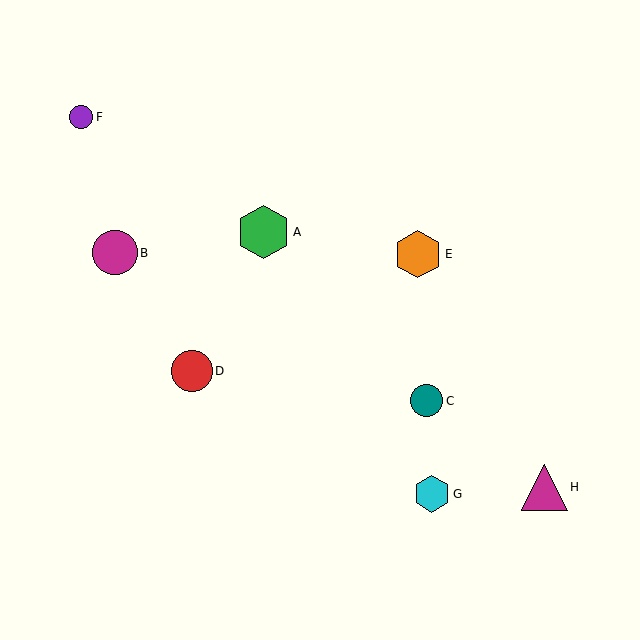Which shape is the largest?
The green hexagon (labeled A) is the largest.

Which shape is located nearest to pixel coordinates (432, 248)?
The orange hexagon (labeled E) at (418, 254) is nearest to that location.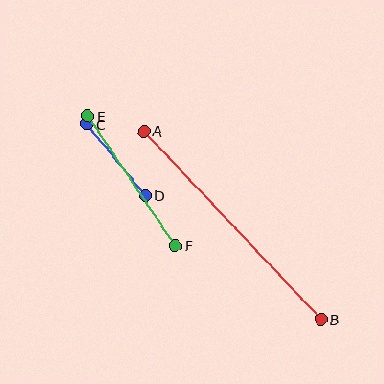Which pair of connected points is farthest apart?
Points A and B are farthest apart.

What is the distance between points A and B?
The distance is approximately 258 pixels.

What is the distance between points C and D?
The distance is approximately 92 pixels.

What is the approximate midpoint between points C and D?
The midpoint is at approximately (116, 160) pixels.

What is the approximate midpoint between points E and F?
The midpoint is at approximately (132, 181) pixels.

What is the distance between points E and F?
The distance is approximately 156 pixels.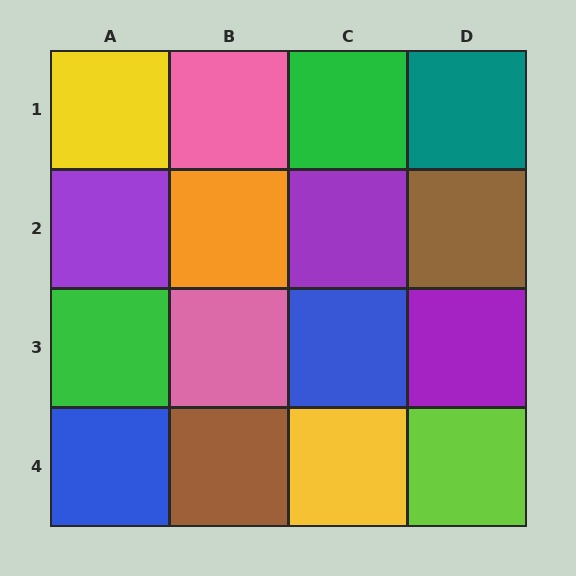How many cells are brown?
2 cells are brown.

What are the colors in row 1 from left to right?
Yellow, pink, green, teal.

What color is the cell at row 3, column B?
Pink.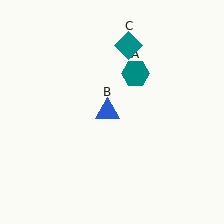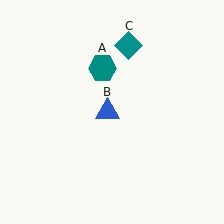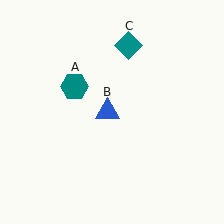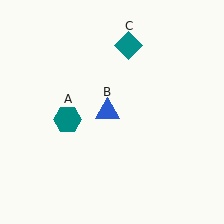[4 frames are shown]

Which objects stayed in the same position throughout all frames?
Blue triangle (object B) and teal diamond (object C) remained stationary.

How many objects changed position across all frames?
1 object changed position: teal hexagon (object A).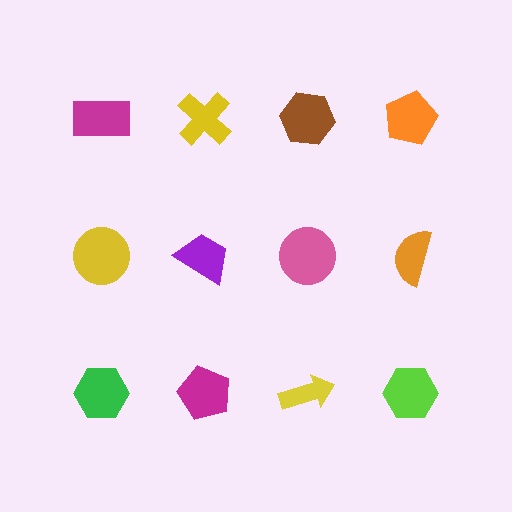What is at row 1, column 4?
An orange pentagon.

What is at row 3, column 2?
A magenta pentagon.